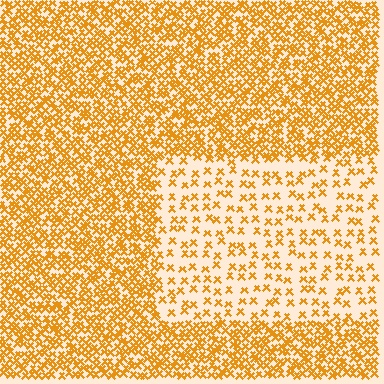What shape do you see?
I see a rectangle.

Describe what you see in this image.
The image contains small orange elements arranged at two different densities. A rectangle-shaped region is visible where the elements are less densely packed than the surrounding area.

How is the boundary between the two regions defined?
The boundary is defined by a change in element density (approximately 2.8x ratio). All elements are the same color, size, and shape.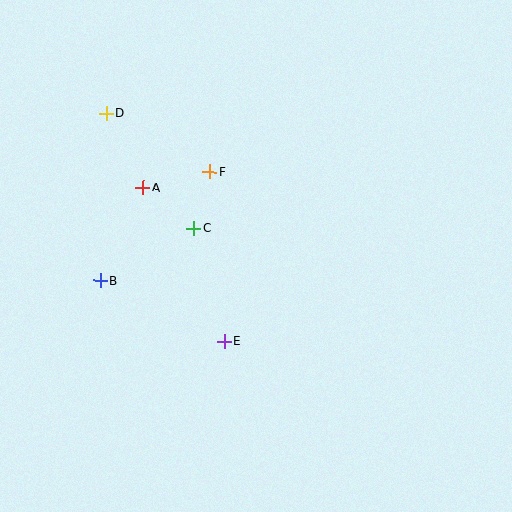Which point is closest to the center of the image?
Point C at (193, 228) is closest to the center.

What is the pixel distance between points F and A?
The distance between F and A is 68 pixels.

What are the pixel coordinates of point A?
Point A is at (143, 187).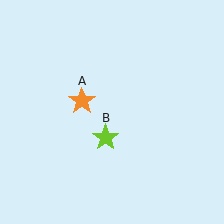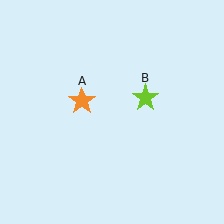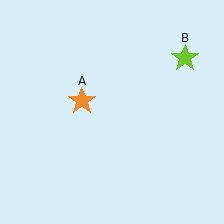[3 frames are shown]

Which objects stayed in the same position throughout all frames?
Orange star (object A) remained stationary.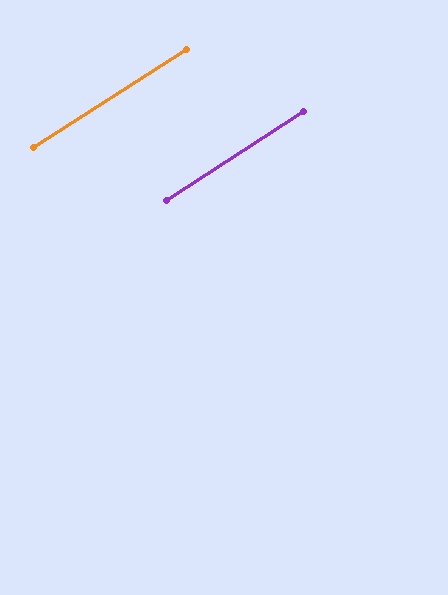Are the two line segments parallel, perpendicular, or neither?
Parallel — their directions differ by only 0.2°.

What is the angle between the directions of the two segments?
Approximately 0 degrees.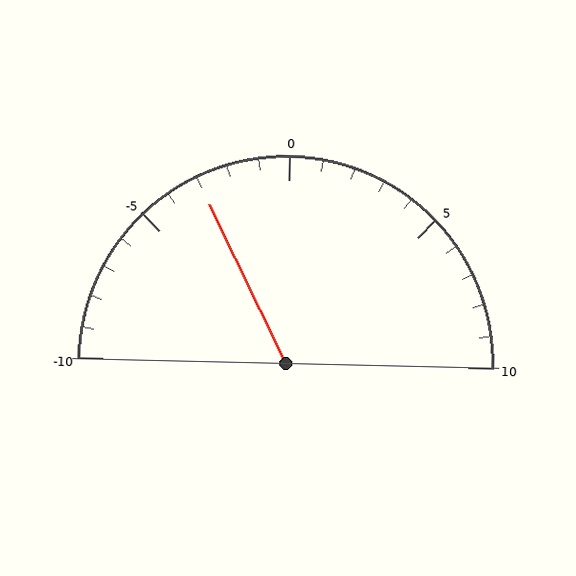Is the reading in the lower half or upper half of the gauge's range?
The reading is in the lower half of the range (-10 to 10).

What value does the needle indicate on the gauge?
The needle indicates approximately -3.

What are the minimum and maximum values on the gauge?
The gauge ranges from -10 to 10.